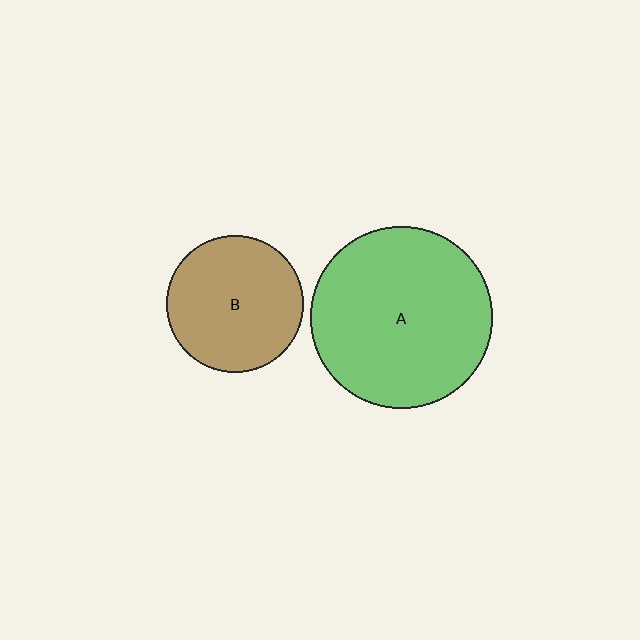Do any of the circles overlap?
No, none of the circles overlap.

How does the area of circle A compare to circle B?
Approximately 1.8 times.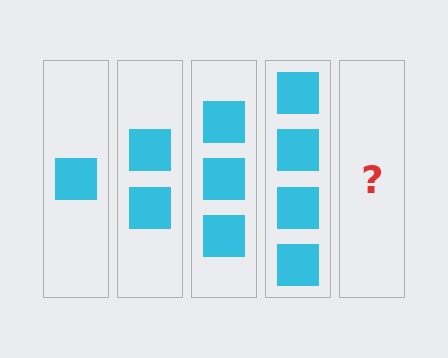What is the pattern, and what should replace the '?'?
The pattern is that each step adds one more square. The '?' should be 5 squares.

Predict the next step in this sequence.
The next step is 5 squares.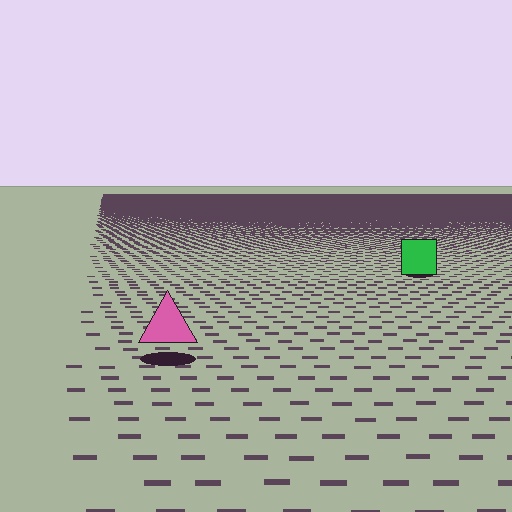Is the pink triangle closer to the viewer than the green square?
Yes. The pink triangle is closer — you can tell from the texture gradient: the ground texture is coarser near it.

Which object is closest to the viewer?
The pink triangle is closest. The texture marks near it are larger and more spread out.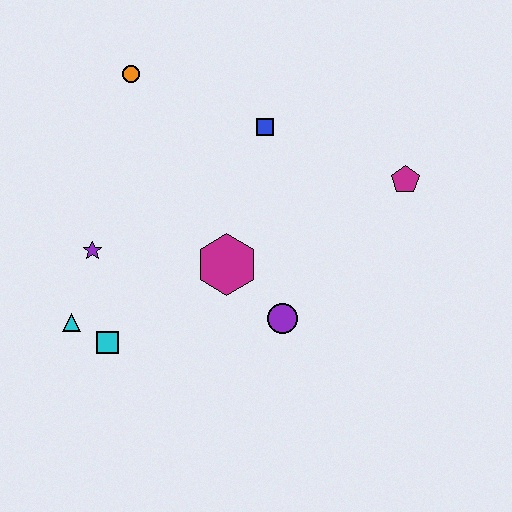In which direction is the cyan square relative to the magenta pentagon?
The cyan square is to the left of the magenta pentagon.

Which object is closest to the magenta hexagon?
The purple circle is closest to the magenta hexagon.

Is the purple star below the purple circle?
No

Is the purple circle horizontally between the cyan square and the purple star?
No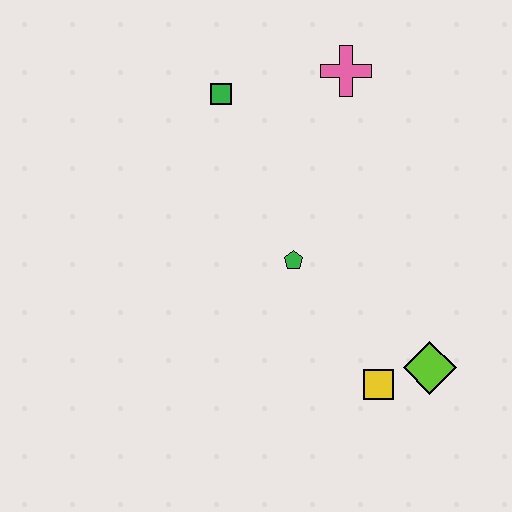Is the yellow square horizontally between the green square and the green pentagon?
No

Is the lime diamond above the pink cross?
No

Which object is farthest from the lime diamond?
The green square is farthest from the lime diamond.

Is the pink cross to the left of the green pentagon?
No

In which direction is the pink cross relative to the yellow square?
The pink cross is above the yellow square.